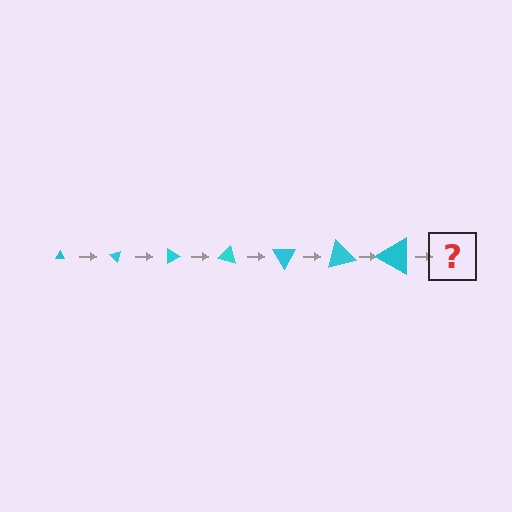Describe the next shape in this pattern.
It should be a triangle, larger than the previous one and rotated 315 degrees from the start.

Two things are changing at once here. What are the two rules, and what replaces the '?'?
The two rules are that the triangle grows larger each step and it rotates 45 degrees each step. The '?' should be a triangle, larger than the previous one and rotated 315 degrees from the start.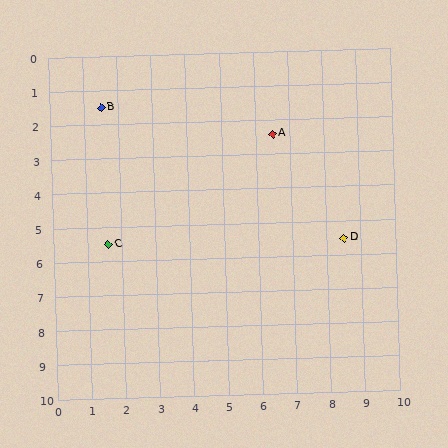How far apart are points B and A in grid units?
Points B and A are about 5.1 grid units apart.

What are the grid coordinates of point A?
Point A is at approximately (6.5, 2.4).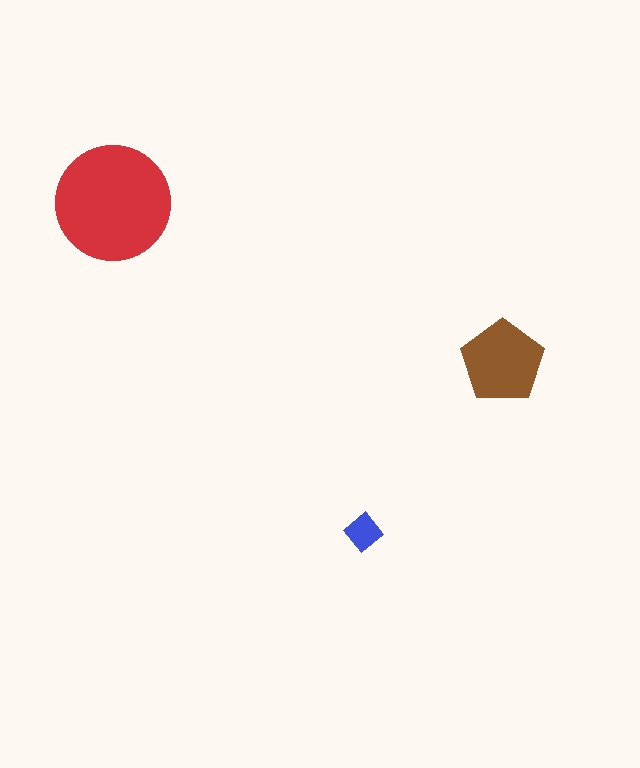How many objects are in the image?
There are 3 objects in the image.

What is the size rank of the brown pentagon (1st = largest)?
2nd.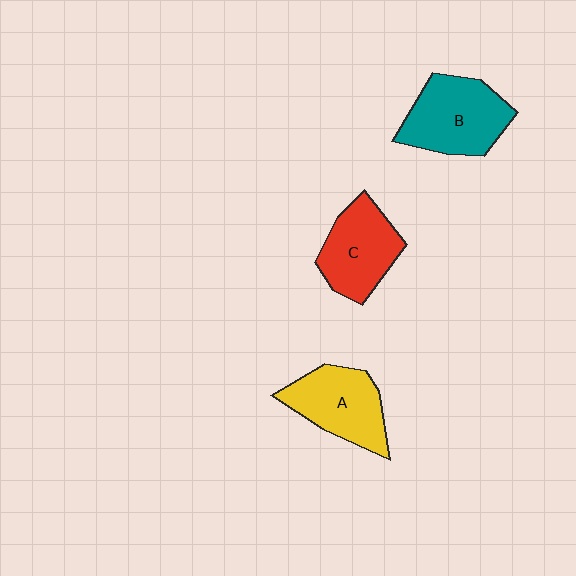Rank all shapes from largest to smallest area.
From largest to smallest: B (teal), A (yellow), C (red).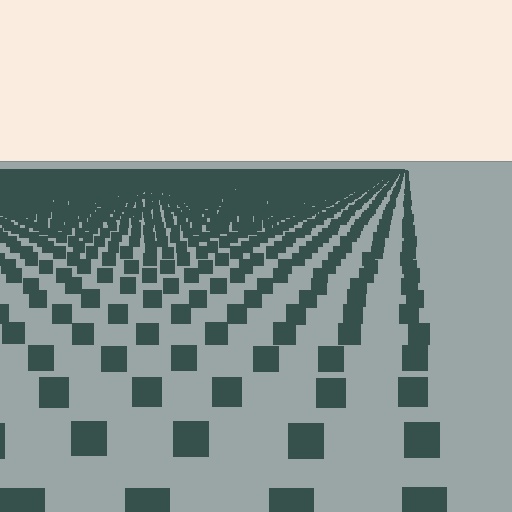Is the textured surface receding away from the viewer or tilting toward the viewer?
The surface is receding away from the viewer. Texture elements get smaller and denser toward the top.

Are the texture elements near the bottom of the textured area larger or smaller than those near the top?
Larger. Near the bottom, elements are closer to the viewer and appear at a bigger on-screen size.